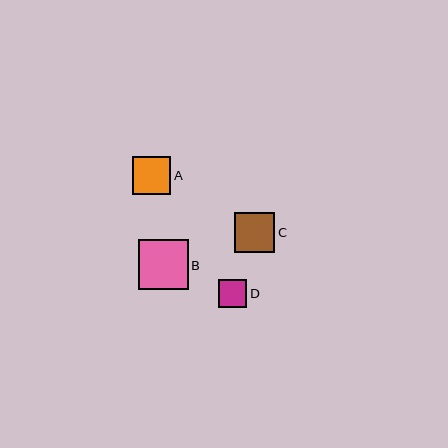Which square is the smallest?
Square D is the smallest with a size of approximately 28 pixels.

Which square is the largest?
Square B is the largest with a size of approximately 49 pixels.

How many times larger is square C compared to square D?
Square C is approximately 1.4 times the size of square D.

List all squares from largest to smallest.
From largest to smallest: B, C, A, D.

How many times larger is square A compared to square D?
Square A is approximately 1.4 times the size of square D.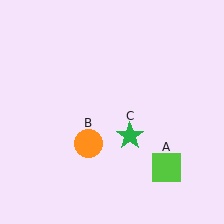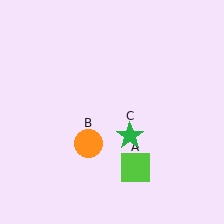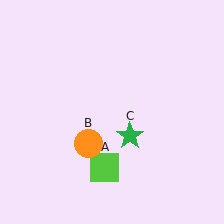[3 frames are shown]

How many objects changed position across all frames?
1 object changed position: lime square (object A).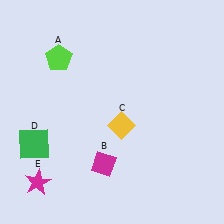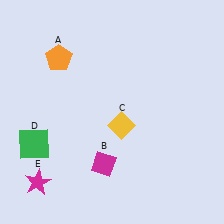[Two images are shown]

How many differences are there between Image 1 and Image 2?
There is 1 difference between the two images.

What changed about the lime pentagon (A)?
In Image 1, A is lime. In Image 2, it changed to orange.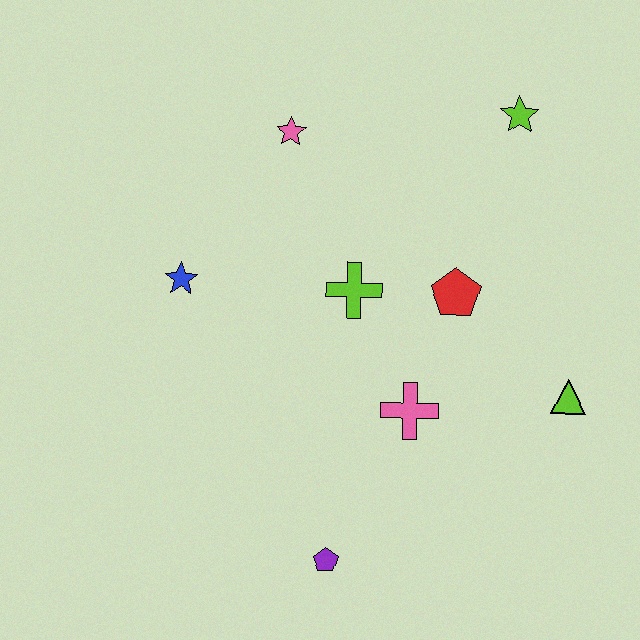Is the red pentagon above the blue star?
No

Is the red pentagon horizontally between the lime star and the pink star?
Yes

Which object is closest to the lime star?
The red pentagon is closest to the lime star.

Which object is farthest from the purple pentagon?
The lime star is farthest from the purple pentagon.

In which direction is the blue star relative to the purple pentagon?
The blue star is above the purple pentagon.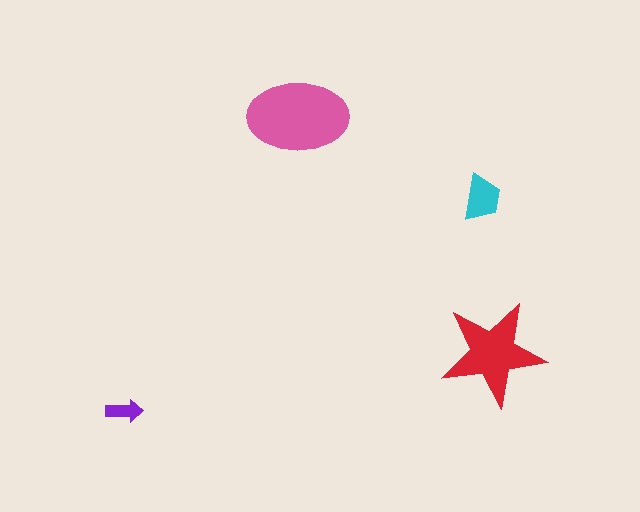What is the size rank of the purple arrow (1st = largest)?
4th.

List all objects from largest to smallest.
The pink ellipse, the red star, the cyan trapezoid, the purple arrow.